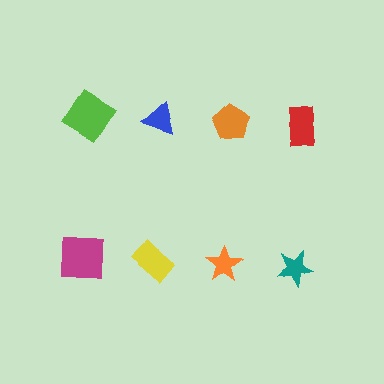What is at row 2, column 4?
A teal star.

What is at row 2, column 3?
An orange star.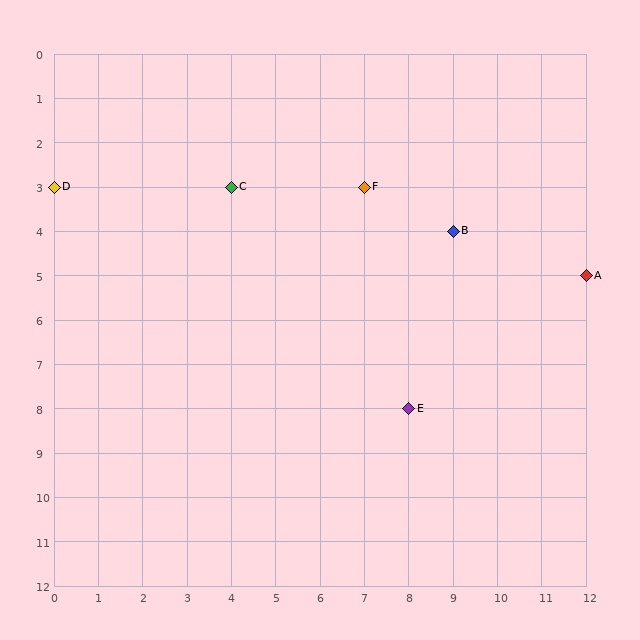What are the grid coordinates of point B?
Point B is at grid coordinates (9, 4).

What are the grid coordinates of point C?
Point C is at grid coordinates (4, 3).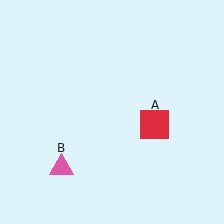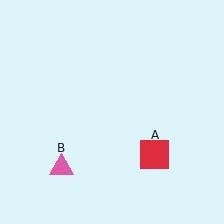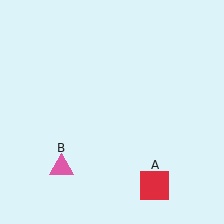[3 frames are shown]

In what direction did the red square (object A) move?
The red square (object A) moved down.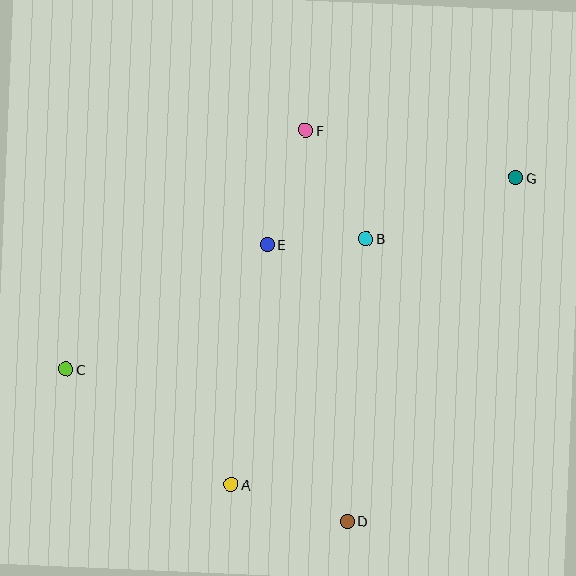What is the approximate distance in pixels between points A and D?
The distance between A and D is approximately 121 pixels.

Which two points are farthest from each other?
Points C and G are farthest from each other.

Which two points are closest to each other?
Points B and E are closest to each other.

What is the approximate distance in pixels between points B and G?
The distance between B and G is approximately 161 pixels.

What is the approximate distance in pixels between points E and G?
The distance between E and G is approximately 257 pixels.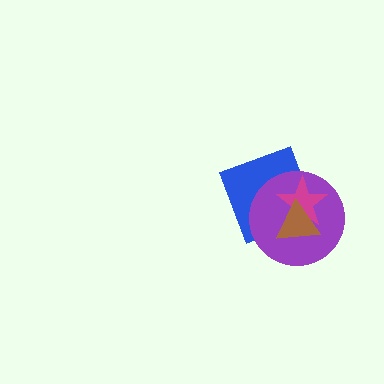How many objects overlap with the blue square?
3 objects overlap with the blue square.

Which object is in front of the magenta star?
The brown triangle is in front of the magenta star.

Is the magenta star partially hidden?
Yes, it is partially covered by another shape.